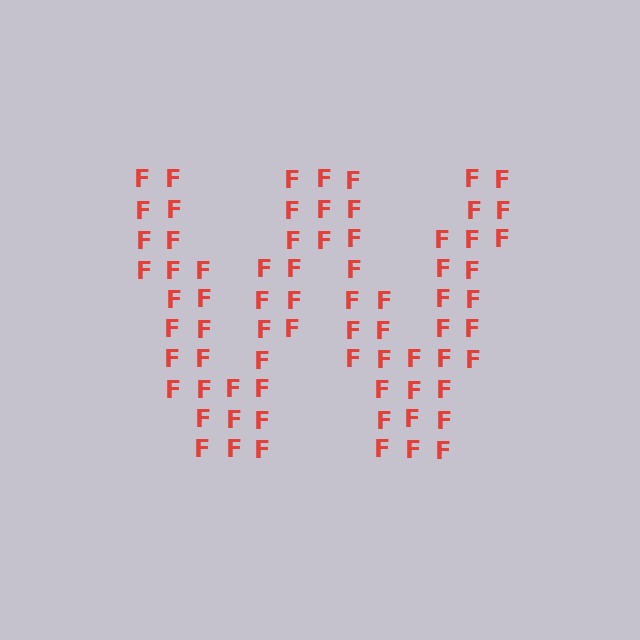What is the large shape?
The large shape is the letter W.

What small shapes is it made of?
It is made of small letter F's.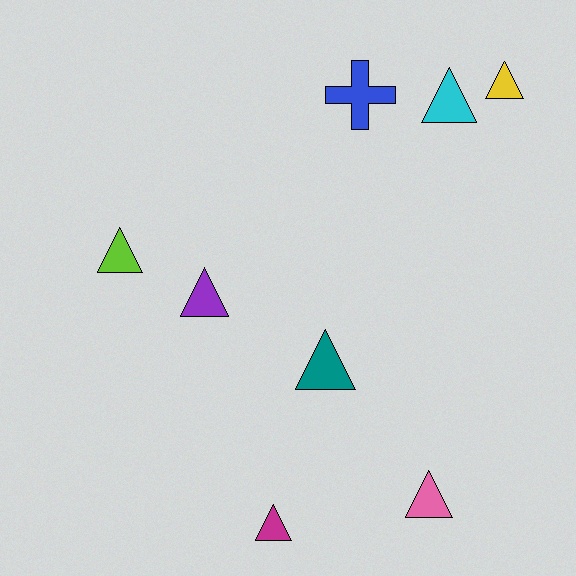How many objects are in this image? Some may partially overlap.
There are 8 objects.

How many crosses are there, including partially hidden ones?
There is 1 cross.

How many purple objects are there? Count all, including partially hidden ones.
There is 1 purple object.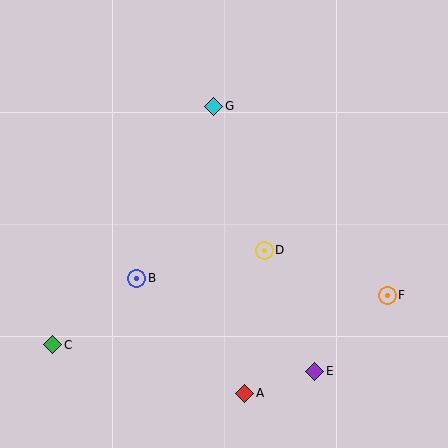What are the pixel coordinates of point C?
Point C is at (53, 345).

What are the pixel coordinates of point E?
Point E is at (315, 371).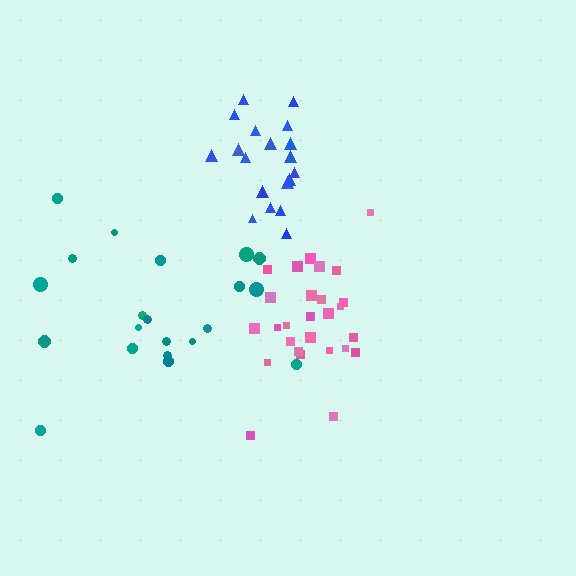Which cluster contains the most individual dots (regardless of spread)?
Pink (27).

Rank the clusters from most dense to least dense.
pink, blue, teal.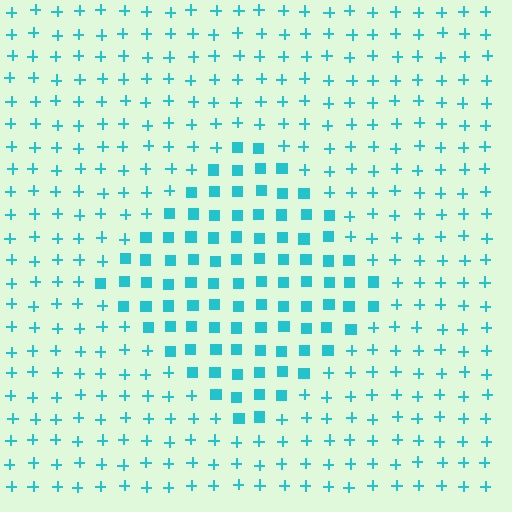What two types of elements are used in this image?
The image uses squares inside the diamond region and plus signs outside it.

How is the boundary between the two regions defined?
The boundary is defined by a change in element shape: squares inside vs. plus signs outside. All elements share the same color and spacing.